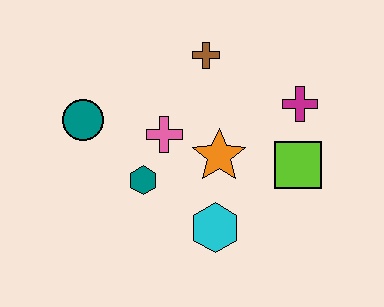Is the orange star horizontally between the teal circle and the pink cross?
No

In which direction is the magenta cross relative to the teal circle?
The magenta cross is to the right of the teal circle.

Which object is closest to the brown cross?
The pink cross is closest to the brown cross.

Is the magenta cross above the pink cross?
Yes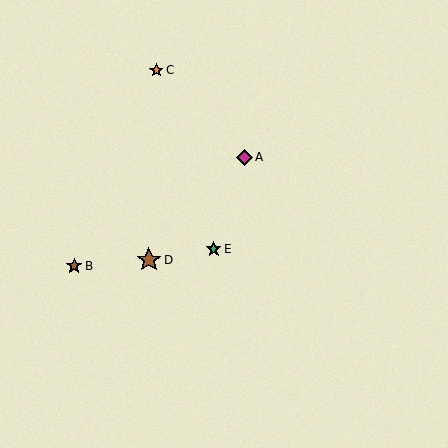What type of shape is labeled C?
Shape C is an orange star.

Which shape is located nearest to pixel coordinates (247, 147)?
The magenta diamond (labeled A) at (244, 157) is nearest to that location.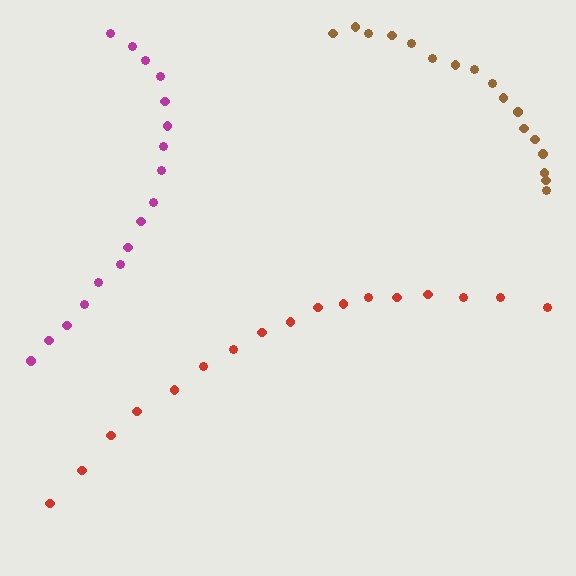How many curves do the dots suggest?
There are 3 distinct paths.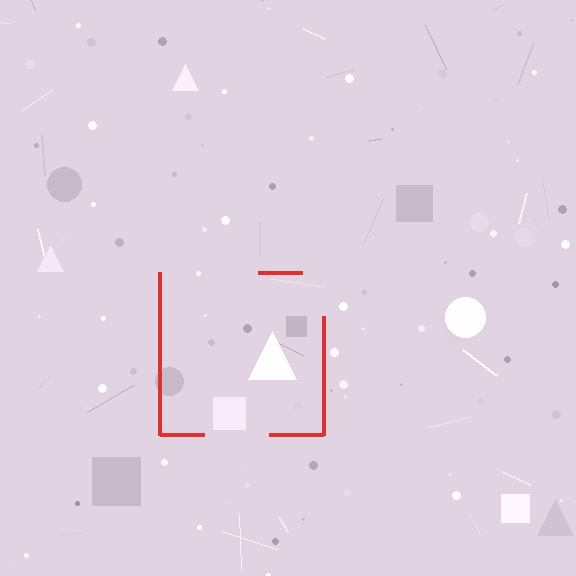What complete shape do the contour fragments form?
The contour fragments form a square.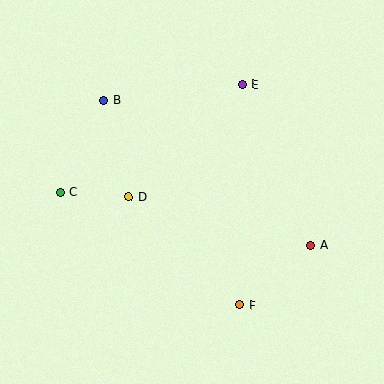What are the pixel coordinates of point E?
Point E is at (242, 85).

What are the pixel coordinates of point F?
Point F is at (240, 305).